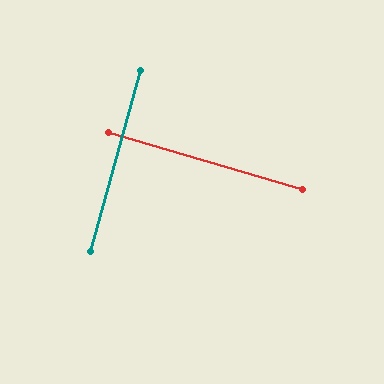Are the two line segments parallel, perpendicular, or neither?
Perpendicular — they meet at approximately 89°.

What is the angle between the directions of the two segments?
Approximately 89 degrees.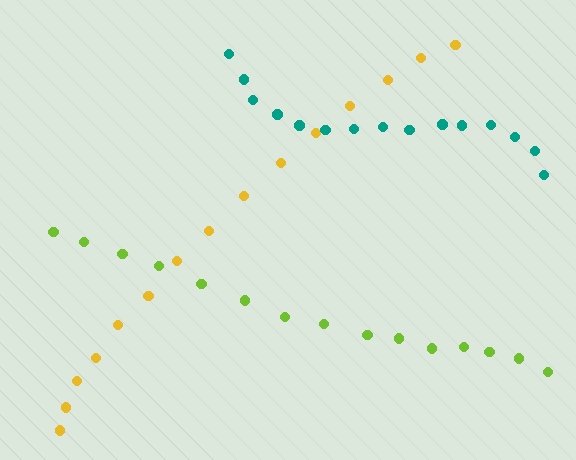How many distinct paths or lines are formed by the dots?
There are 3 distinct paths.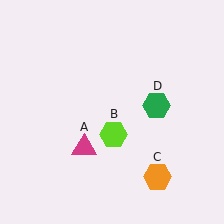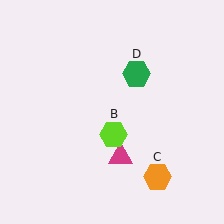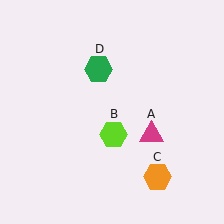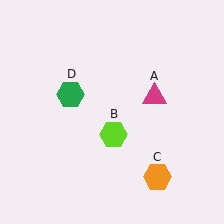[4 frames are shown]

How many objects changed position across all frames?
2 objects changed position: magenta triangle (object A), green hexagon (object D).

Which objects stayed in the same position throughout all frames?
Lime hexagon (object B) and orange hexagon (object C) remained stationary.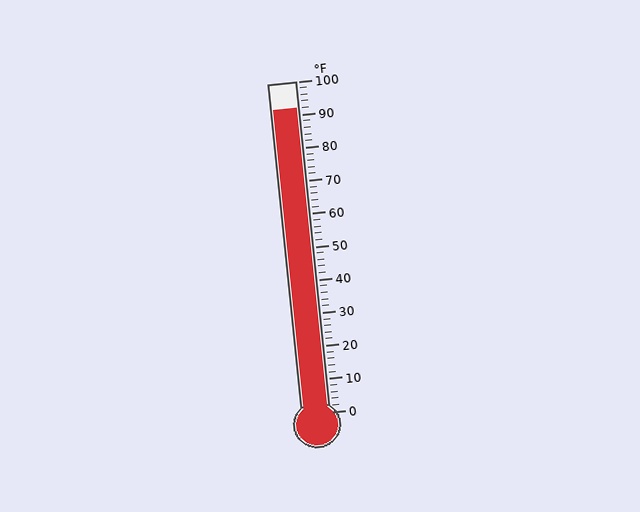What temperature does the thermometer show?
The thermometer shows approximately 92°F.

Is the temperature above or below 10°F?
The temperature is above 10°F.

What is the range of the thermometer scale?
The thermometer scale ranges from 0°F to 100°F.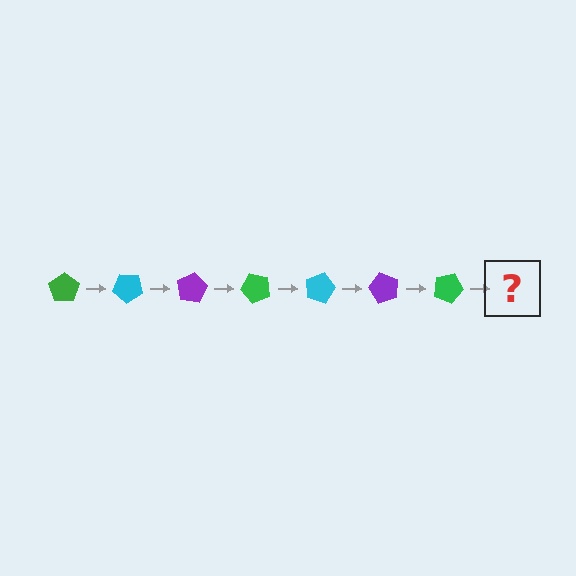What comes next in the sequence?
The next element should be a cyan pentagon, rotated 280 degrees from the start.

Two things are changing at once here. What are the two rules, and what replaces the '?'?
The two rules are that it rotates 40 degrees each step and the color cycles through green, cyan, and purple. The '?' should be a cyan pentagon, rotated 280 degrees from the start.